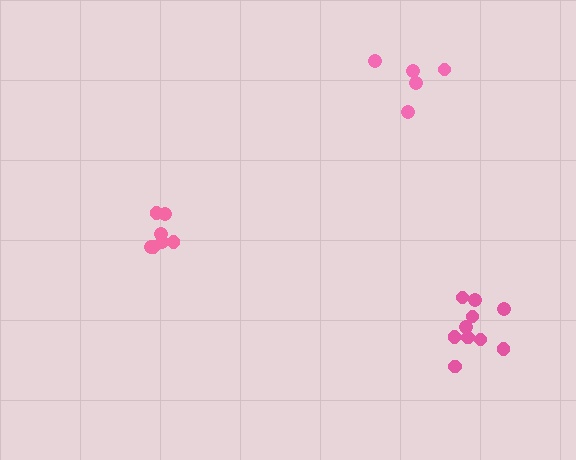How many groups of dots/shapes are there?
There are 3 groups.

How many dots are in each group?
Group 1: 10 dots, Group 2: 5 dots, Group 3: 7 dots (22 total).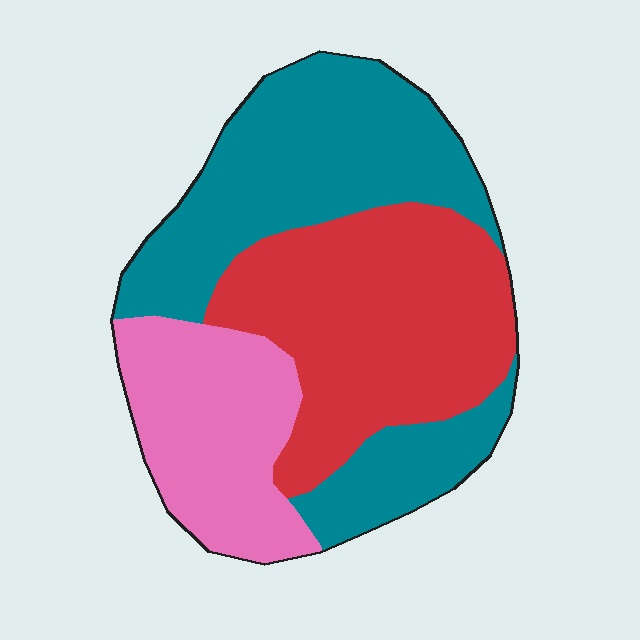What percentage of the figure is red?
Red covers about 35% of the figure.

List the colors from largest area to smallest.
From largest to smallest: teal, red, pink.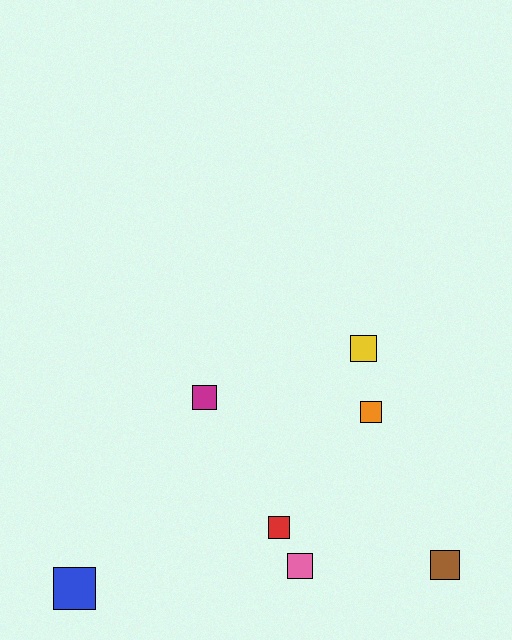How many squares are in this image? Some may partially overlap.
There are 7 squares.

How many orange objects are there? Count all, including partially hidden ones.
There is 1 orange object.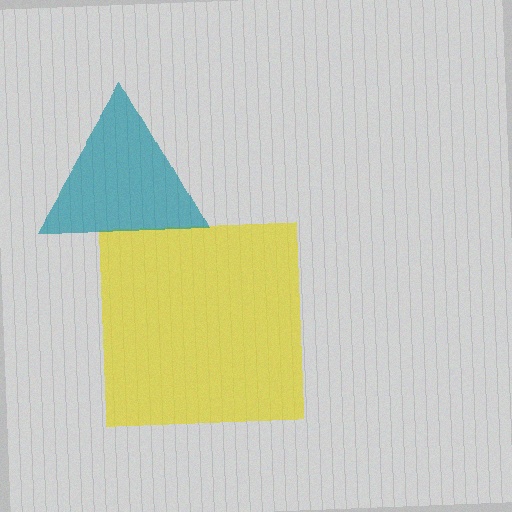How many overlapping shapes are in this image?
There are 2 overlapping shapes in the image.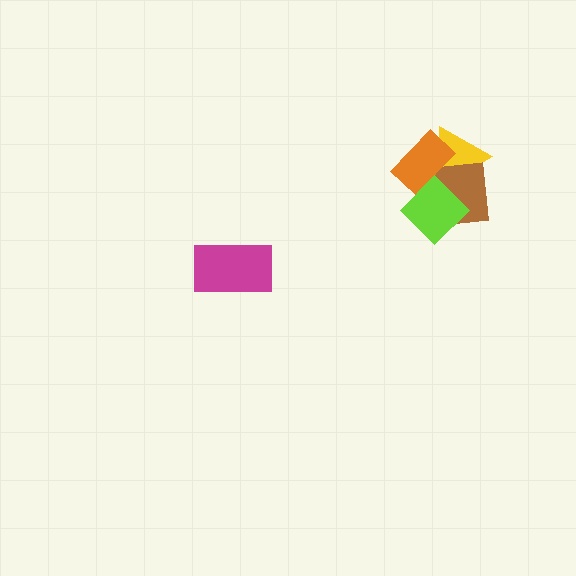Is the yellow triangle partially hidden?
Yes, it is partially covered by another shape.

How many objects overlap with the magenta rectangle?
0 objects overlap with the magenta rectangle.